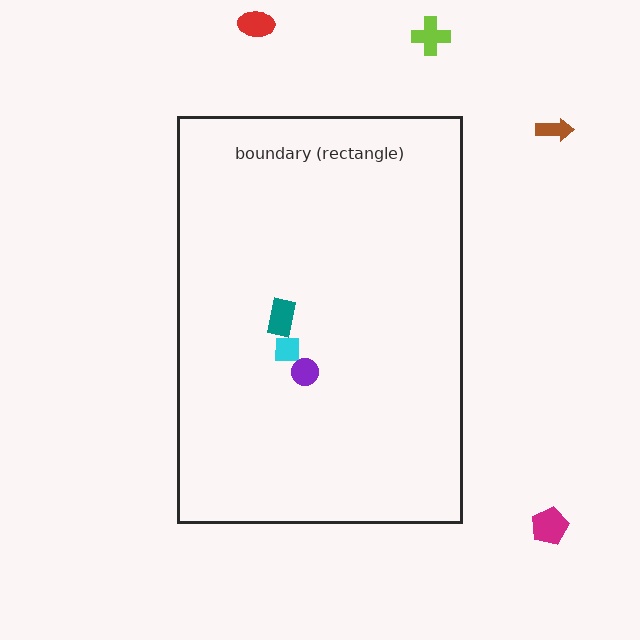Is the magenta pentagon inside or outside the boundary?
Outside.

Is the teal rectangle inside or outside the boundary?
Inside.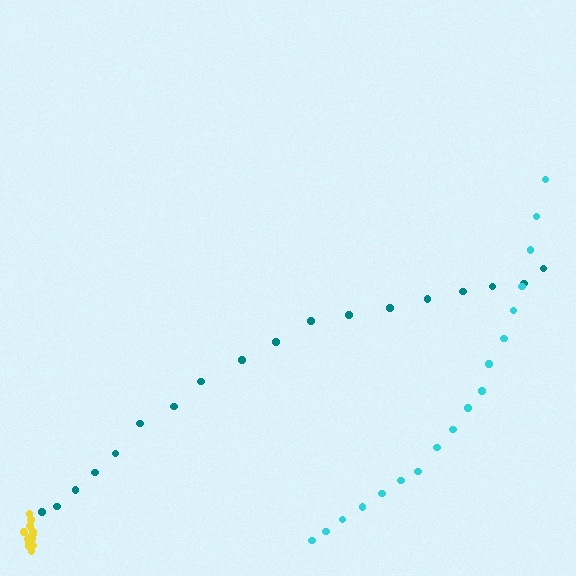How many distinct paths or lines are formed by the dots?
There are 3 distinct paths.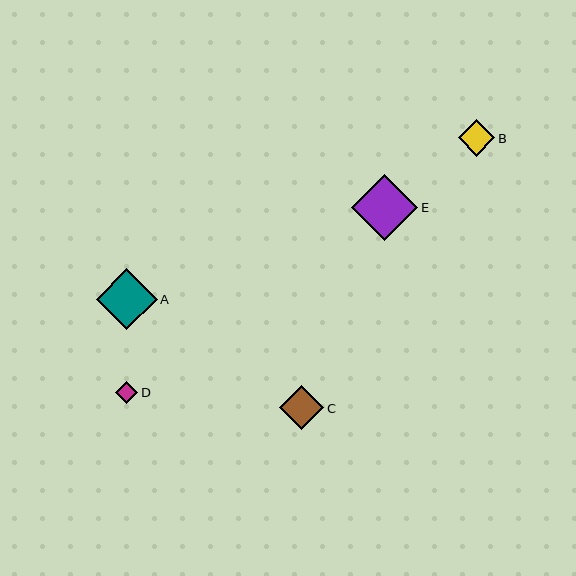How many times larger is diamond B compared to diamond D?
Diamond B is approximately 1.7 times the size of diamond D.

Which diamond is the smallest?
Diamond D is the smallest with a size of approximately 22 pixels.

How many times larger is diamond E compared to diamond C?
Diamond E is approximately 1.5 times the size of diamond C.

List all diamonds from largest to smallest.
From largest to smallest: E, A, C, B, D.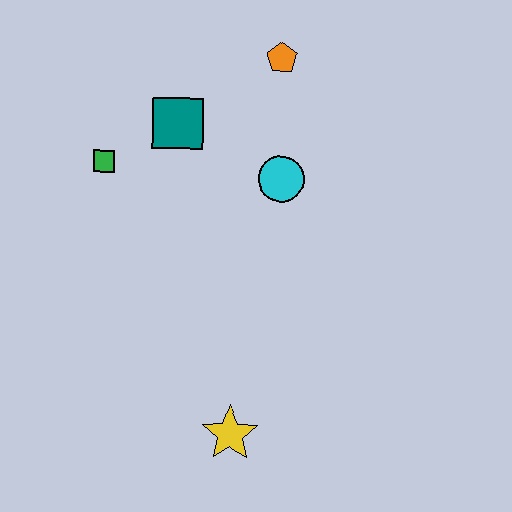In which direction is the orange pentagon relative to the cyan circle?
The orange pentagon is above the cyan circle.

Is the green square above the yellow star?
Yes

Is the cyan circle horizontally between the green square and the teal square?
No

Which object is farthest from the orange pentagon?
The yellow star is farthest from the orange pentagon.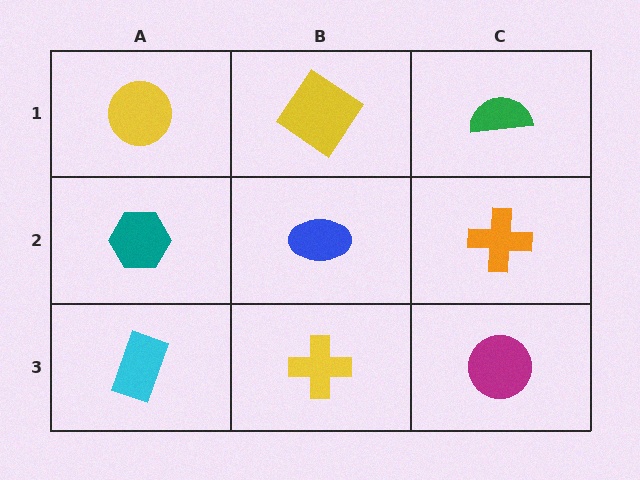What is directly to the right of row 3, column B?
A magenta circle.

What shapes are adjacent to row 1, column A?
A teal hexagon (row 2, column A), a yellow diamond (row 1, column B).